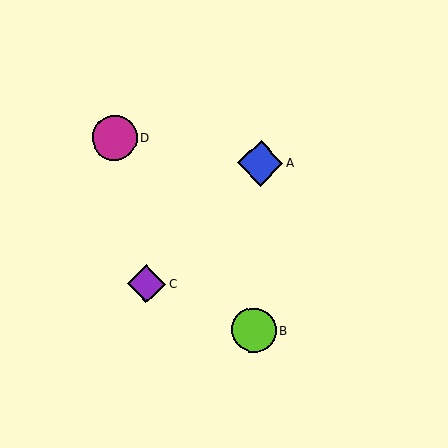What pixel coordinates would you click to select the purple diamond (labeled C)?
Click at (147, 284) to select the purple diamond C.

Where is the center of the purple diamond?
The center of the purple diamond is at (147, 284).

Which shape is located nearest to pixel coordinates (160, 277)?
The purple diamond (labeled C) at (147, 284) is nearest to that location.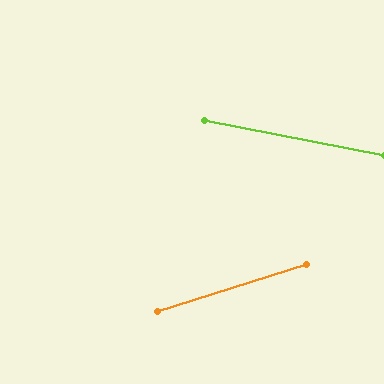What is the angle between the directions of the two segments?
Approximately 29 degrees.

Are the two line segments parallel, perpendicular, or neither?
Neither parallel nor perpendicular — they differ by about 29°.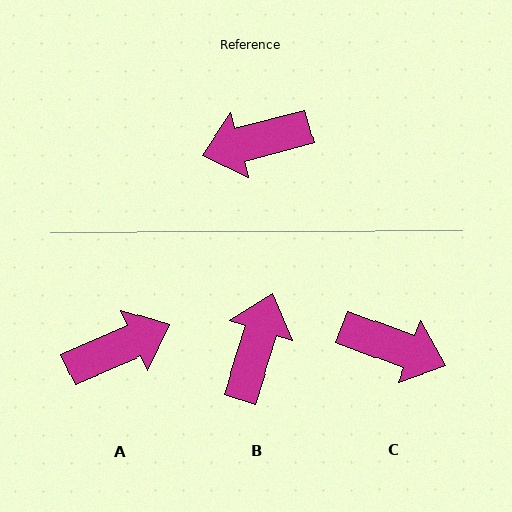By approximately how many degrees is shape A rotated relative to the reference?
Approximately 172 degrees clockwise.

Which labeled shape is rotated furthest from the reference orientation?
A, about 172 degrees away.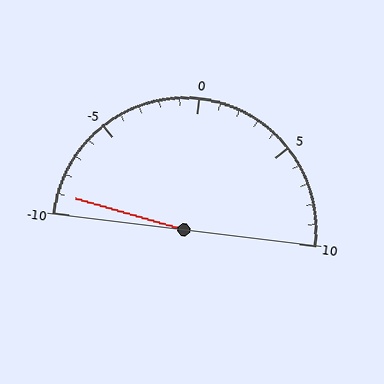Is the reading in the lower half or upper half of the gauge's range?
The reading is in the lower half of the range (-10 to 10).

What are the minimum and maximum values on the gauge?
The gauge ranges from -10 to 10.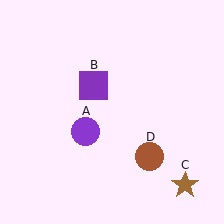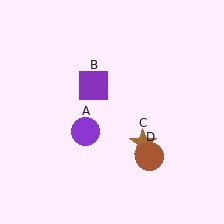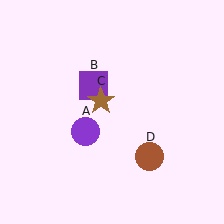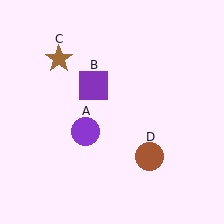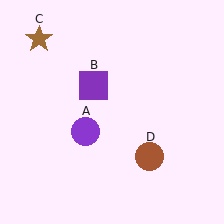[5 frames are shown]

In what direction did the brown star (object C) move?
The brown star (object C) moved up and to the left.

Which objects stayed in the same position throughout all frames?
Purple circle (object A) and purple square (object B) and brown circle (object D) remained stationary.